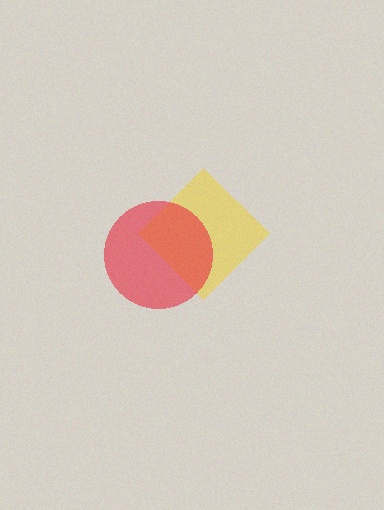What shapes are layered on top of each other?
The layered shapes are: a yellow diamond, a red circle.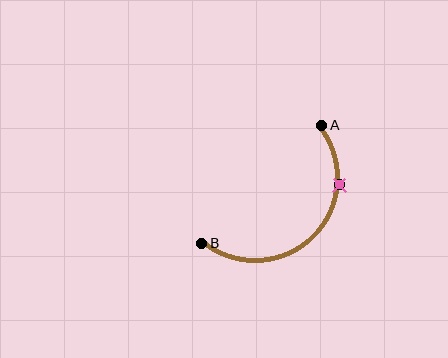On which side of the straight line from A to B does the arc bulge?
The arc bulges below and to the right of the straight line connecting A and B.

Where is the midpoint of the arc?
The arc midpoint is the point on the curve farthest from the straight line joining A and B. It sits below and to the right of that line.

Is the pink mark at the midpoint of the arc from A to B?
No. The pink mark lies on the arc but is closer to endpoint A. The arc midpoint would be at the point on the curve equidistant along the arc from both A and B.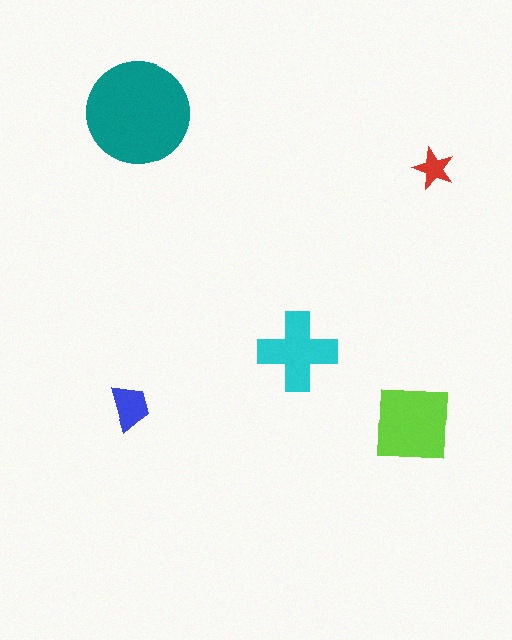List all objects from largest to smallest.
The teal circle, the lime square, the cyan cross, the blue trapezoid, the red star.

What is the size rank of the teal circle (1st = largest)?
1st.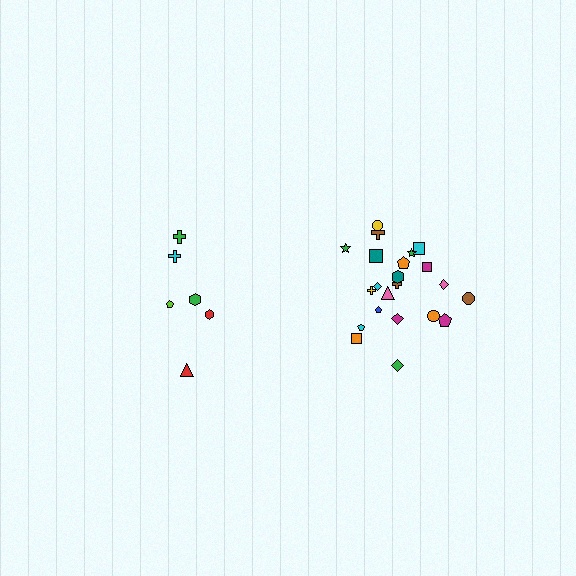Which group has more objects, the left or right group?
The right group.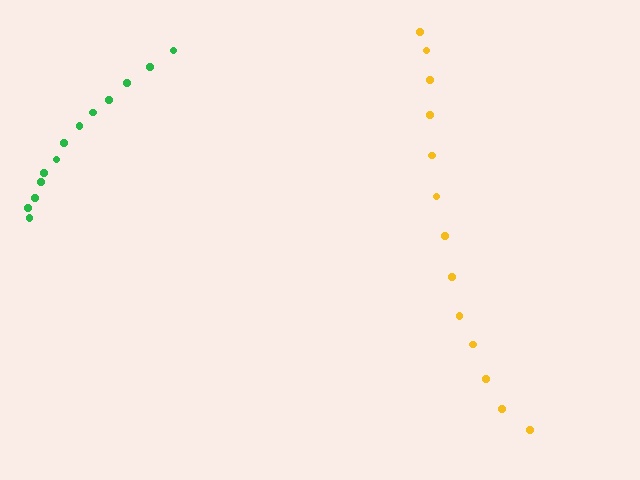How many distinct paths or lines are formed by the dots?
There are 2 distinct paths.